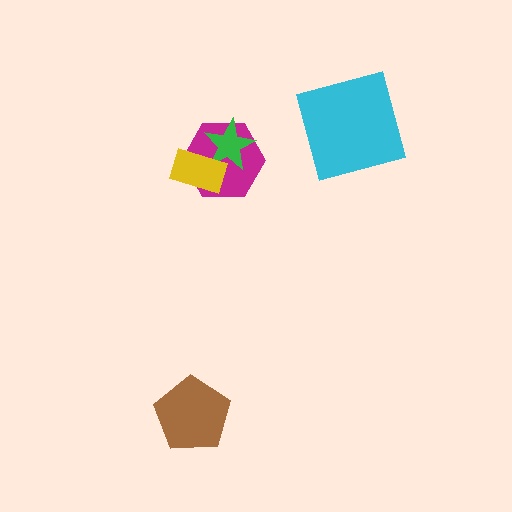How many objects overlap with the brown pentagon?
0 objects overlap with the brown pentagon.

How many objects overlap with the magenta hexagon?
2 objects overlap with the magenta hexagon.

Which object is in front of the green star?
The yellow rectangle is in front of the green star.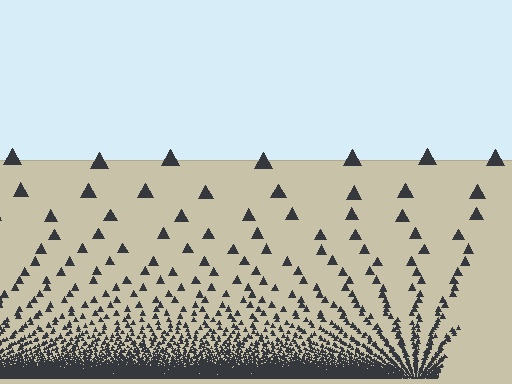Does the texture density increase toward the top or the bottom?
Density increases toward the bottom.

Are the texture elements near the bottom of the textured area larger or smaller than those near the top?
Smaller. The gradient is inverted — elements near the bottom are smaller and denser.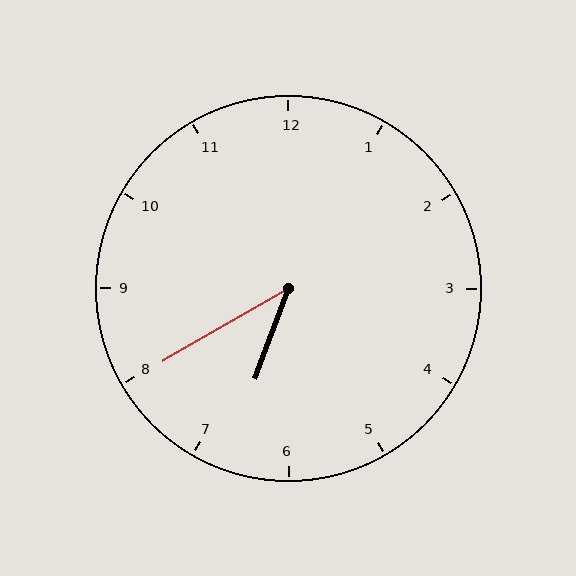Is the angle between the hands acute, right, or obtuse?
It is acute.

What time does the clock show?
6:40.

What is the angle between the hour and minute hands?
Approximately 40 degrees.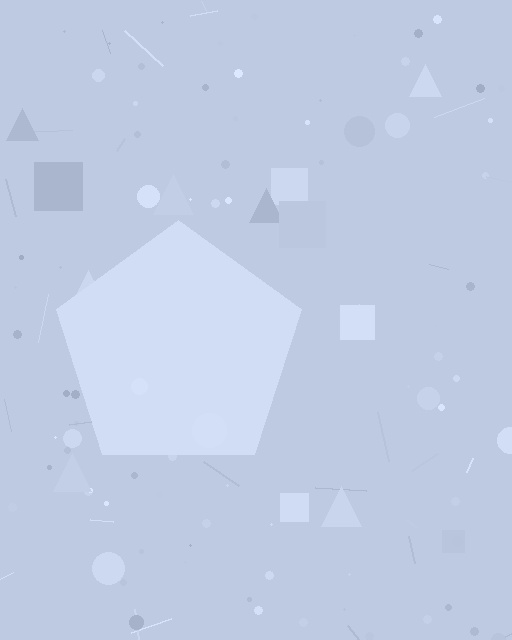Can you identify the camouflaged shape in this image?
The camouflaged shape is a pentagon.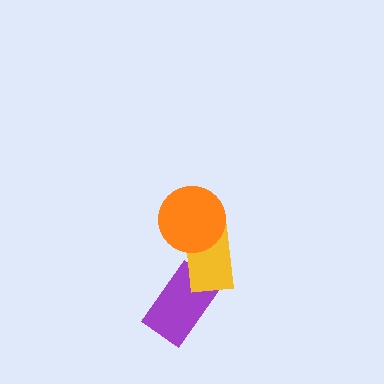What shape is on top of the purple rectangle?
The yellow rectangle is on top of the purple rectangle.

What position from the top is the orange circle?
The orange circle is 1st from the top.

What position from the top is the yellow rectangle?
The yellow rectangle is 2nd from the top.